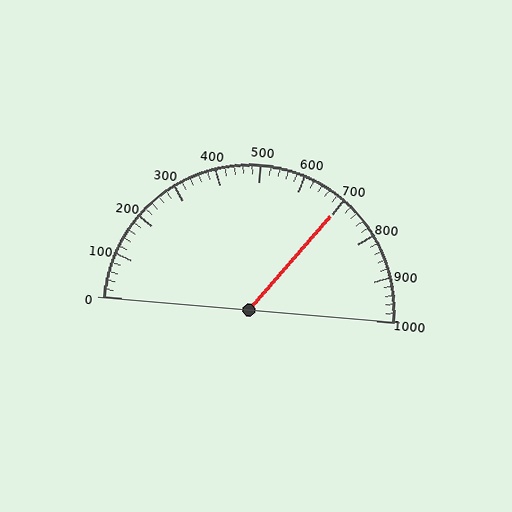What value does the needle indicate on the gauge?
The needle indicates approximately 700.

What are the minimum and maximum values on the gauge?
The gauge ranges from 0 to 1000.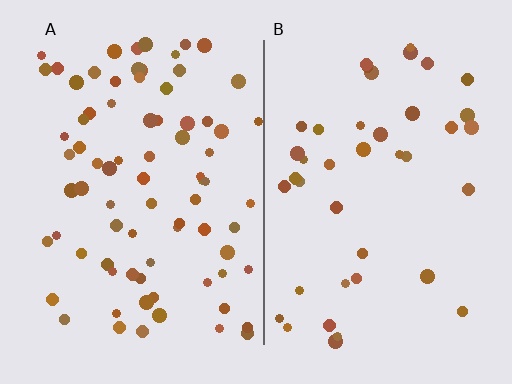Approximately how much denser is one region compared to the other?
Approximately 1.9× — region A over region B.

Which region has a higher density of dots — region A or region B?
A (the left).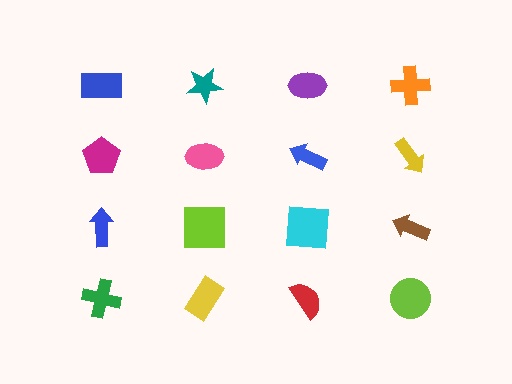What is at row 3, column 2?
A lime square.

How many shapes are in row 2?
4 shapes.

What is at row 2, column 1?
A magenta pentagon.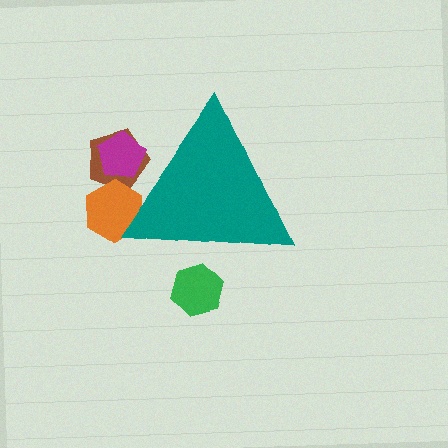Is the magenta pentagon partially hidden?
Yes, the magenta pentagon is partially hidden behind the teal triangle.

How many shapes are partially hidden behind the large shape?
4 shapes are partially hidden.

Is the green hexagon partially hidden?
Yes, the green hexagon is partially hidden behind the teal triangle.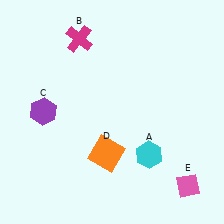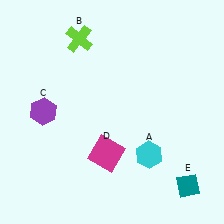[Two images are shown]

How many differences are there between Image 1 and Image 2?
There are 3 differences between the two images.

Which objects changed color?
B changed from magenta to lime. D changed from orange to magenta. E changed from pink to teal.